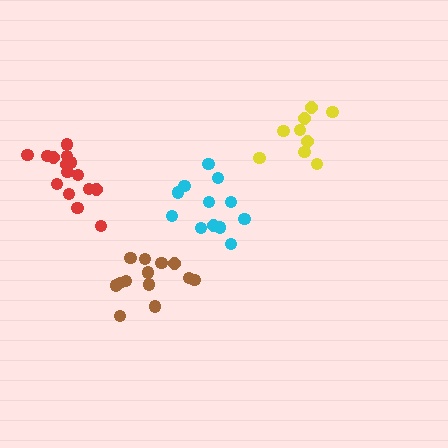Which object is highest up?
The yellow cluster is topmost.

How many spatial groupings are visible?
There are 4 spatial groupings.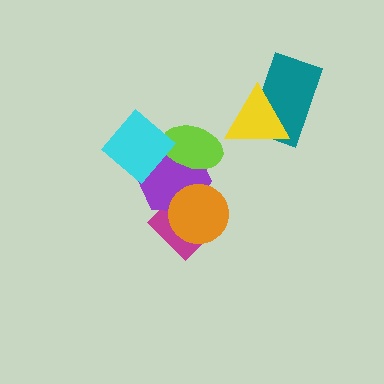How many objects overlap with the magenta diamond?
2 objects overlap with the magenta diamond.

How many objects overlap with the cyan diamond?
1 object overlaps with the cyan diamond.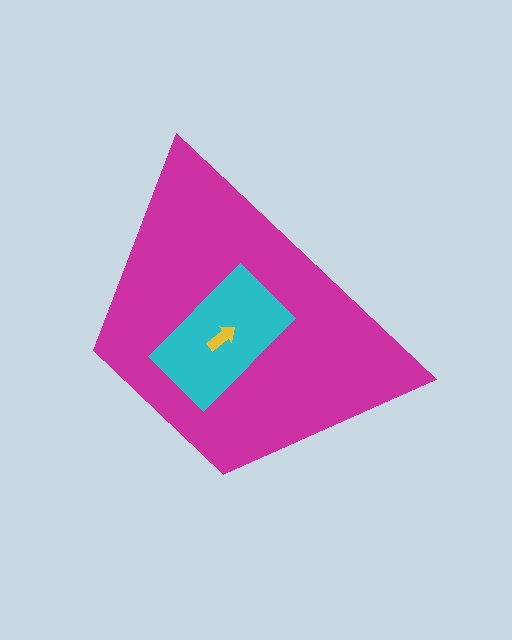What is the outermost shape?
The magenta trapezoid.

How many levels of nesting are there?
3.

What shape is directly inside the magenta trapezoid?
The cyan rectangle.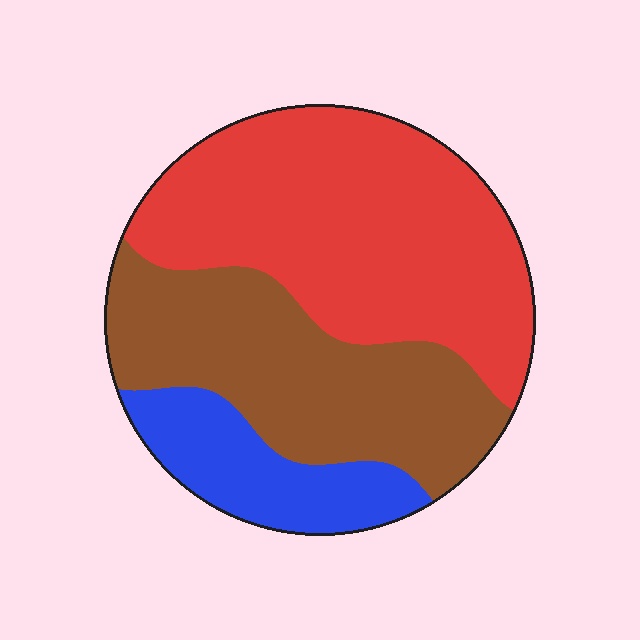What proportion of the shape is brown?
Brown takes up about three eighths (3/8) of the shape.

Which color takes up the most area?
Red, at roughly 50%.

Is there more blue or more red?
Red.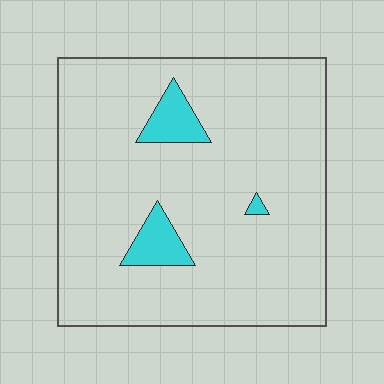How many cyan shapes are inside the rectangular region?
3.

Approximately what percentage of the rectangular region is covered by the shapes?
Approximately 5%.